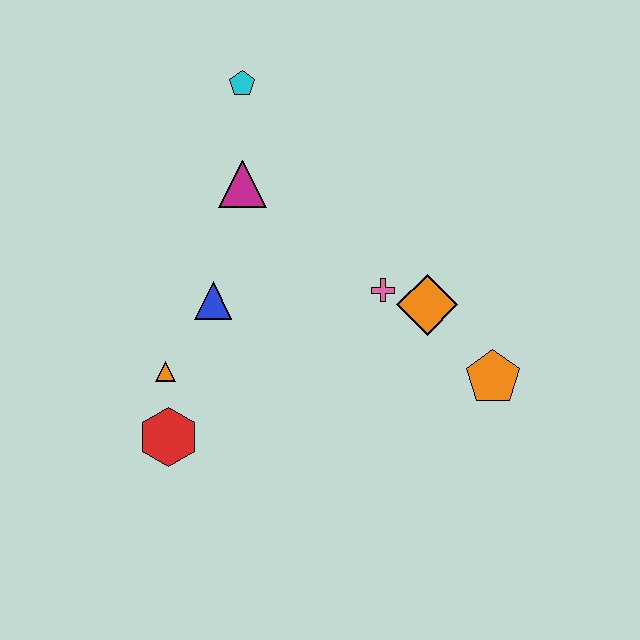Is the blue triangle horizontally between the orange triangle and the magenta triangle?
Yes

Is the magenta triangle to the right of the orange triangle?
Yes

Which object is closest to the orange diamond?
The pink cross is closest to the orange diamond.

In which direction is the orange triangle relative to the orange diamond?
The orange triangle is to the left of the orange diamond.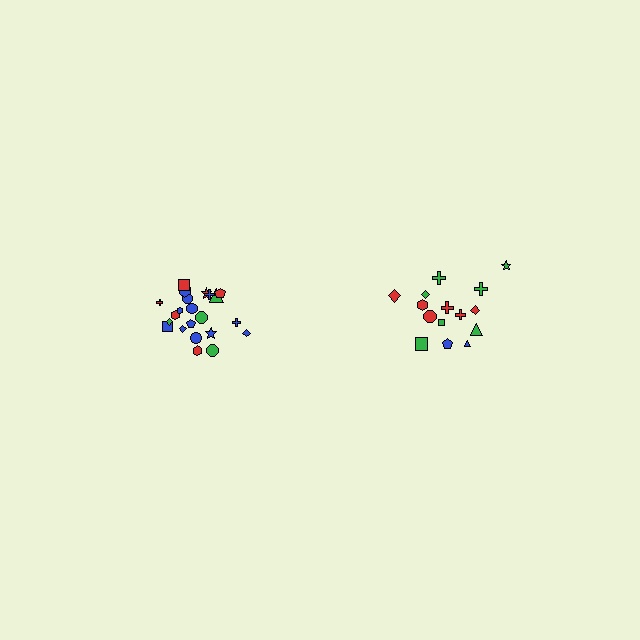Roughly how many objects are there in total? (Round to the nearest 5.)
Roughly 35 objects in total.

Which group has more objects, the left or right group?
The left group.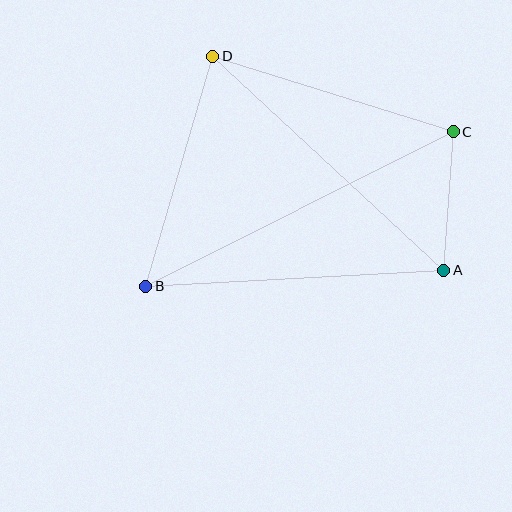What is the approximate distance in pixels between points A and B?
The distance between A and B is approximately 298 pixels.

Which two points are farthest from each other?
Points B and C are farthest from each other.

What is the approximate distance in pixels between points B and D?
The distance between B and D is approximately 240 pixels.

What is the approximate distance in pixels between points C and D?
The distance between C and D is approximately 252 pixels.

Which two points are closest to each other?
Points A and C are closest to each other.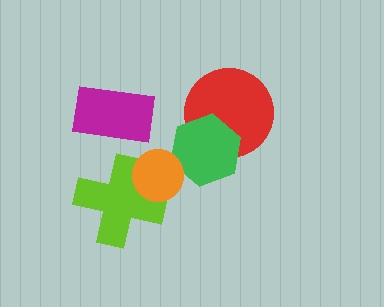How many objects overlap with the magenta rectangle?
0 objects overlap with the magenta rectangle.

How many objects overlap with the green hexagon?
2 objects overlap with the green hexagon.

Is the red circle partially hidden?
Yes, it is partially covered by another shape.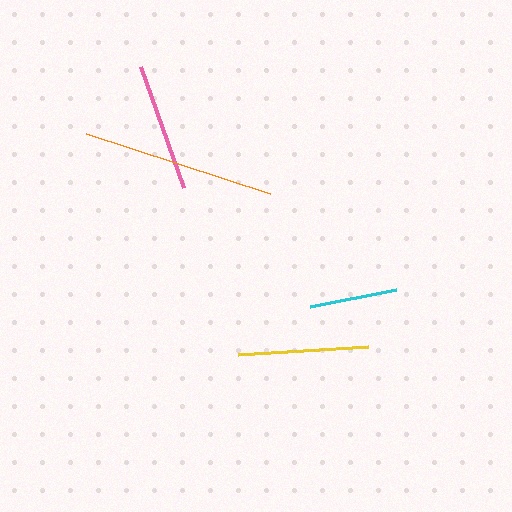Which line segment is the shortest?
The cyan line is the shortest at approximately 87 pixels.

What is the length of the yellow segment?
The yellow segment is approximately 130 pixels long.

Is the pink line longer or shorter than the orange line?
The orange line is longer than the pink line.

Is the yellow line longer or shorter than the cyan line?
The yellow line is longer than the cyan line.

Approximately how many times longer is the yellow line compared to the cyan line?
The yellow line is approximately 1.5 times the length of the cyan line.